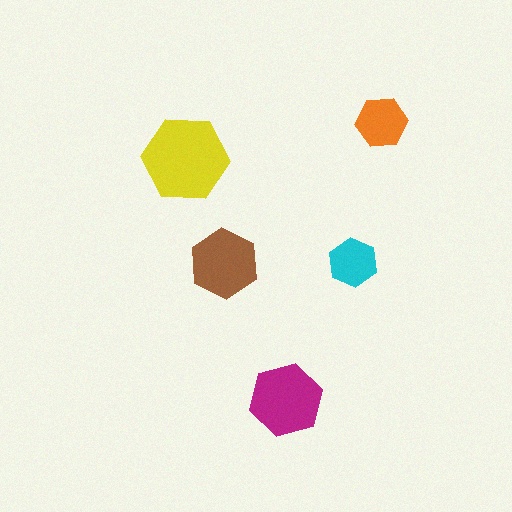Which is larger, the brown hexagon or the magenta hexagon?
The magenta one.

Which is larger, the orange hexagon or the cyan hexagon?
The orange one.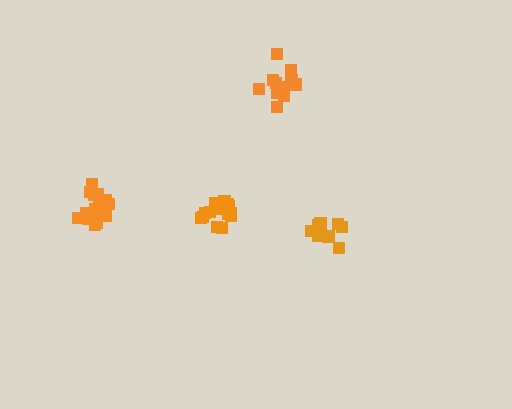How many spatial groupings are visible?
There are 4 spatial groupings.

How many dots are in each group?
Group 1: 17 dots, Group 2: 11 dots, Group 3: 14 dots, Group 4: 14 dots (56 total).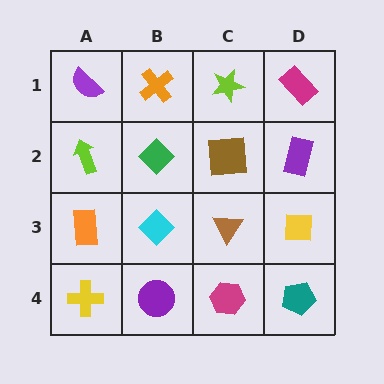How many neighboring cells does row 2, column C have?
4.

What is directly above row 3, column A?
A lime arrow.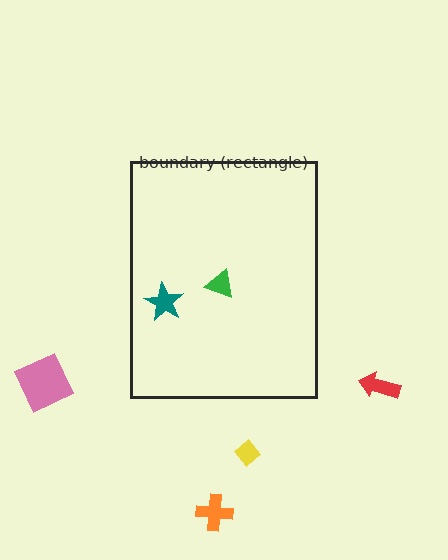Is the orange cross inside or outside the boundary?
Outside.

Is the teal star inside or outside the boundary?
Inside.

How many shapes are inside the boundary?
2 inside, 4 outside.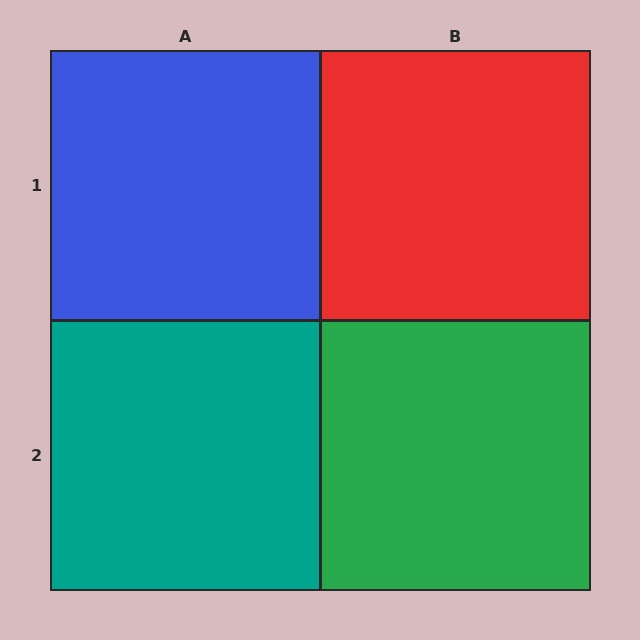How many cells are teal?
1 cell is teal.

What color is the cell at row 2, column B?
Green.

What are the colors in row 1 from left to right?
Blue, red.